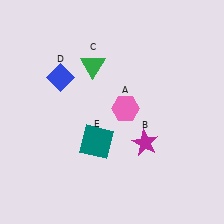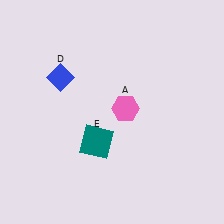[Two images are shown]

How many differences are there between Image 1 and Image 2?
There are 2 differences between the two images.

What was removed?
The magenta star (B), the green triangle (C) were removed in Image 2.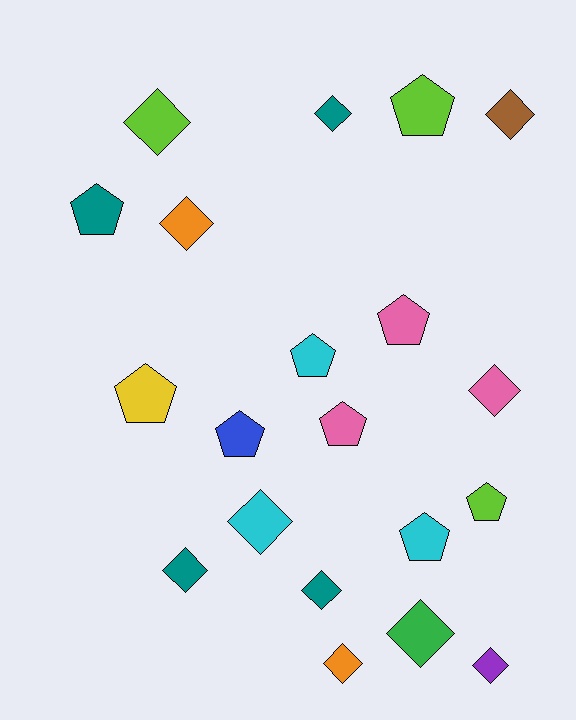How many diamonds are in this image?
There are 11 diamonds.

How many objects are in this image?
There are 20 objects.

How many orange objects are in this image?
There are 2 orange objects.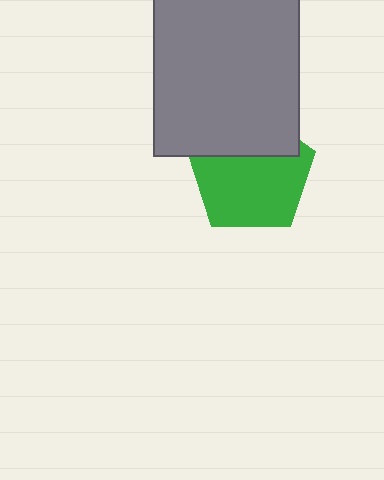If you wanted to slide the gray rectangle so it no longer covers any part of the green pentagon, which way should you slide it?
Slide it up — that is the most direct way to separate the two shapes.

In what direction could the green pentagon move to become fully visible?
The green pentagon could move down. That would shift it out from behind the gray rectangle entirely.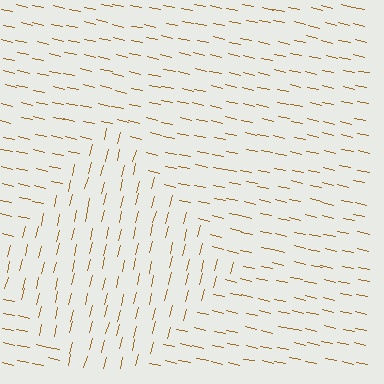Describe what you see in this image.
The image is filled with small brown line segments. A diamond region in the image has lines oriented differently from the surrounding lines, creating a visible texture boundary.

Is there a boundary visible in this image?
Yes, there is a texture boundary formed by a change in line orientation.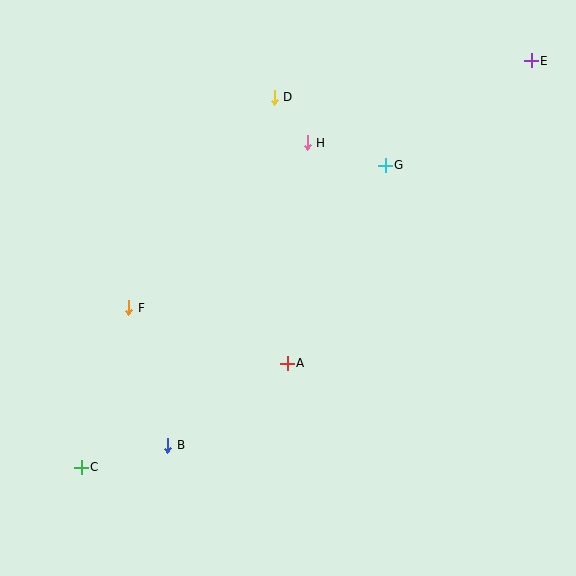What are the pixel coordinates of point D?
Point D is at (274, 97).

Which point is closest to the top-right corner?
Point E is closest to the top-right corner.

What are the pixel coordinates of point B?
Point B is at (168, 445).